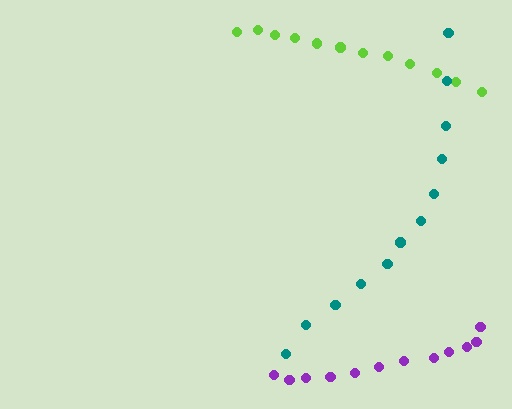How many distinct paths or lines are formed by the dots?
There are 3 distinct paths.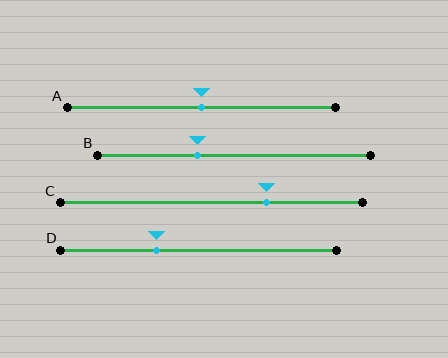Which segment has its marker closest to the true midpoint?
Segment A has its marker closest to the true midpoint.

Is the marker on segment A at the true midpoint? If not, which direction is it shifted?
Yes, the marker on segment A is at the true midpoint.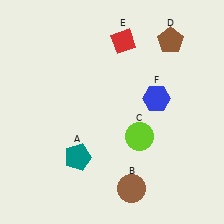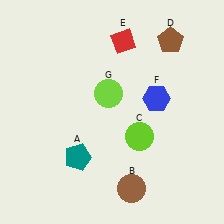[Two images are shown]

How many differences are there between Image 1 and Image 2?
There is 1 difference between the two images.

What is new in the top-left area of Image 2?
A lime circle (G) was added in the top-left area of Image 2.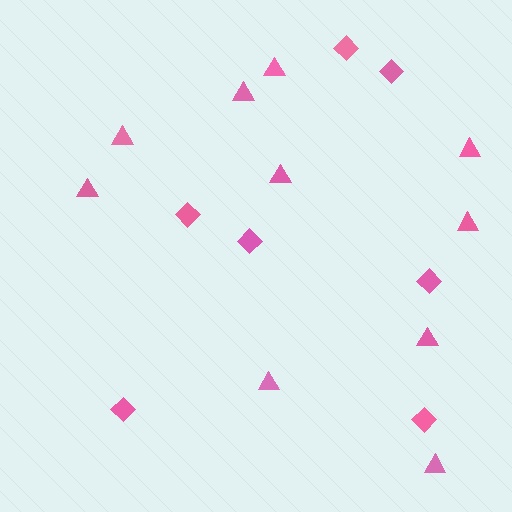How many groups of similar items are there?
There are 2 groups: one group of diamonds (7) and one group of triangles (10).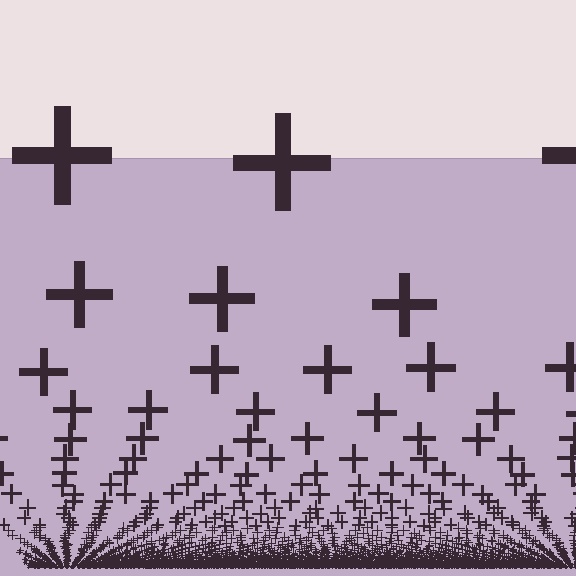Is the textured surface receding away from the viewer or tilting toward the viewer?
The surface appears to tilt toward the viewer. Texture elements get larger and sparser toward the top.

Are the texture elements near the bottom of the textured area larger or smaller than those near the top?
Smaller. The gradient is inverted — elements near the bottom are smaller and denser.